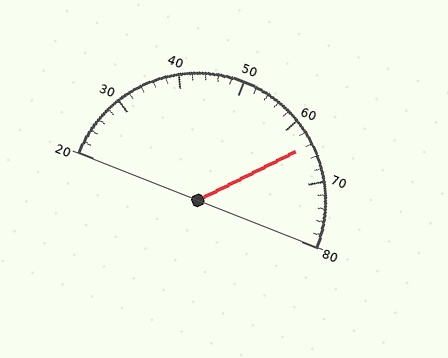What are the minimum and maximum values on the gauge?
The gauge ranges from 20 to 80.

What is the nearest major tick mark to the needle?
The nearest major tick mark is 60.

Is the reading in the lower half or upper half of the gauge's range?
The reading is in the upper half of the range (20 to 80).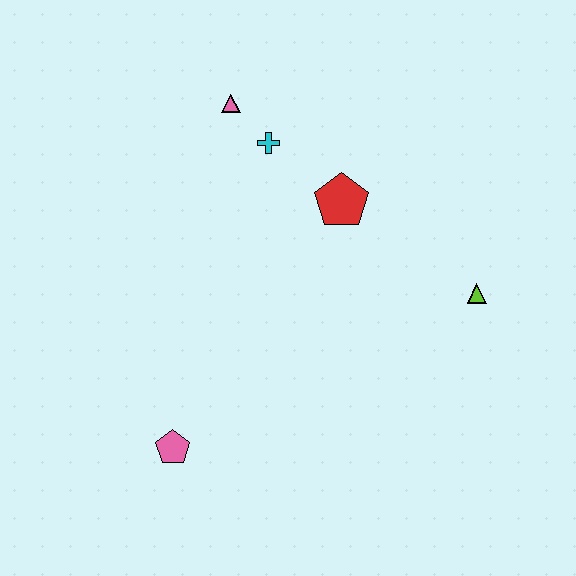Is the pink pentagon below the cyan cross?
Yes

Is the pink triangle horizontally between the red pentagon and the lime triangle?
No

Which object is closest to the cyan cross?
The pink triangle is closest to the cyan cross.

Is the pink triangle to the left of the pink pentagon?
No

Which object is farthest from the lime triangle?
The pink pentagon is farthest from the lime triangle.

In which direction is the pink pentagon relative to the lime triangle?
The pink pentagon is to the left of the lime triangle.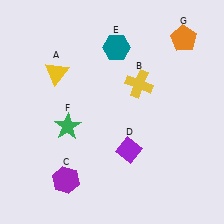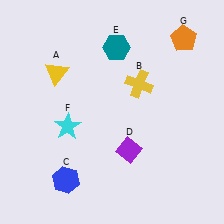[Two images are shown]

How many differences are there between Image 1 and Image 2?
There are 2 differences between the two images.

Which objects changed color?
C changed from purple to blue. F changed from green to cyan.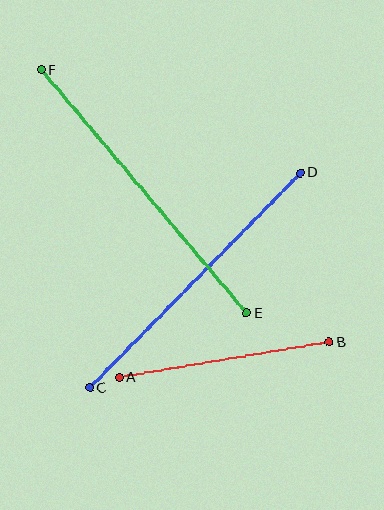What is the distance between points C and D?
The distance is approximately 301 pixels.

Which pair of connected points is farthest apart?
Points E and F are farthest apart.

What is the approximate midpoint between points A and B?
The midpoint is at approximately (224, 360) pixels.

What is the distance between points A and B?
The distance is approximately 213 pixels.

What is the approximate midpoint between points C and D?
The midpoint is at approximately (195, 280) pixels.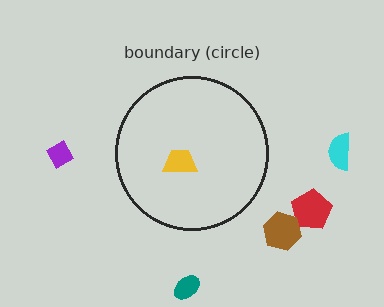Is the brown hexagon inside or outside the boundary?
Outside.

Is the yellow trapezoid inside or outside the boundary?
Inside.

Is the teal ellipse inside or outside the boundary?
Outside.